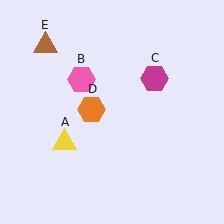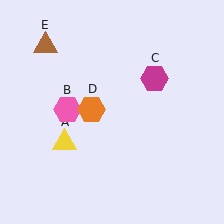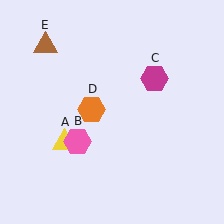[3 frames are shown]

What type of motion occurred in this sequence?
The pink hexagon (object B) rotated counterclockwise around the center of the scene.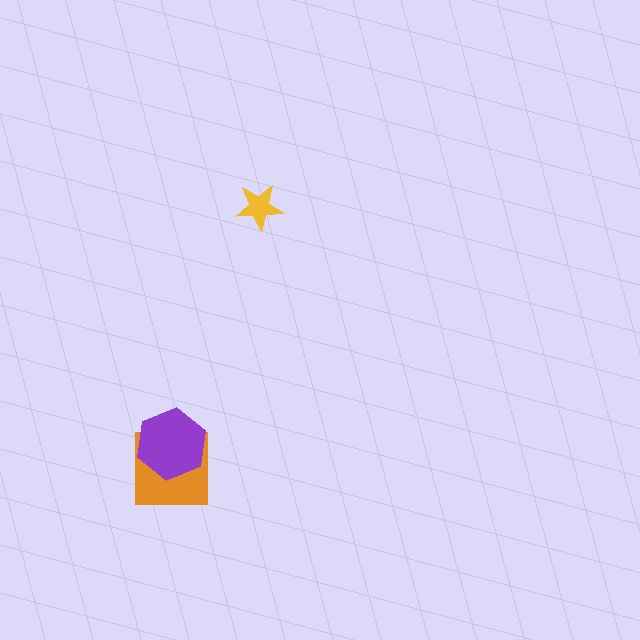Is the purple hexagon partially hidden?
No, no other shape covers it.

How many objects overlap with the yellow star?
0 objects overlap with the yellow star.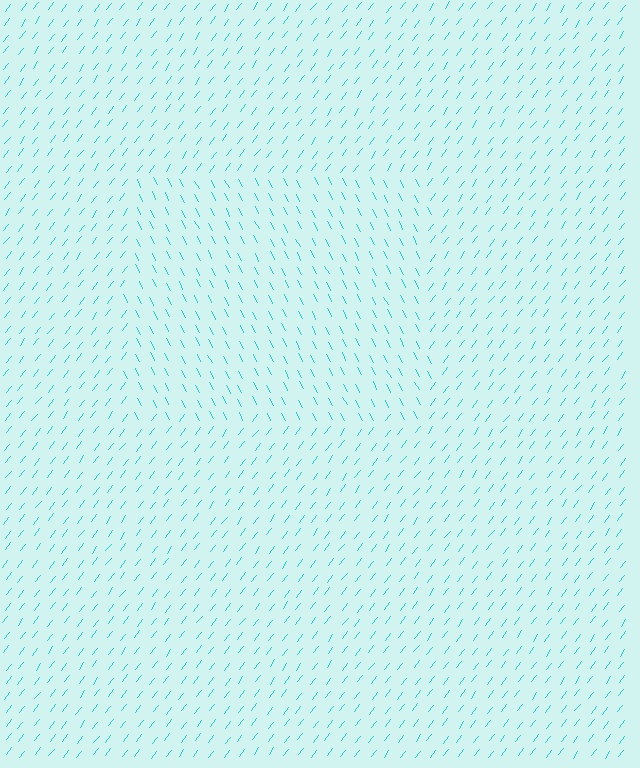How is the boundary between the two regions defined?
The boundary is defined purely by a change in line orientation (approximately 65 degrees difference). All lines are the same color and thickness.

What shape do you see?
I see a rectangle.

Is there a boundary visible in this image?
Yes, there is a texture boundary formed by a change in line orientation.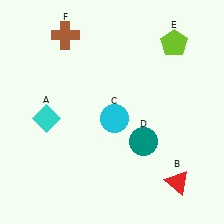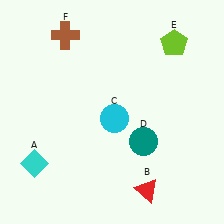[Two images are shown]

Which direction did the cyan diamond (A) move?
The cyan diamond (A) moved down.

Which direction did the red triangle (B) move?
The red triangle (B) moved left.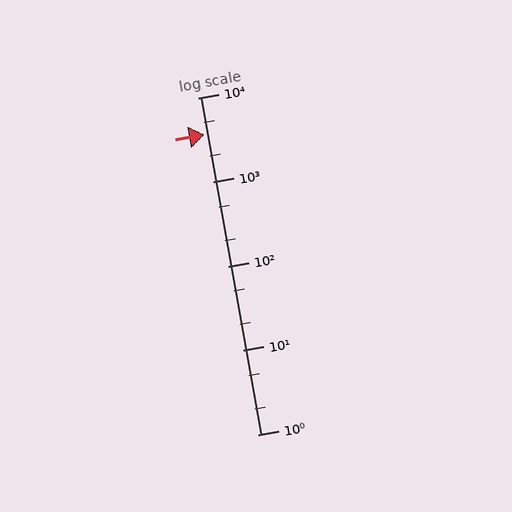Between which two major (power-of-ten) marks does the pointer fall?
The pointer is between 1000 and 10000.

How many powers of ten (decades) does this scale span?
The scale spans 4 decades, from 1 to 10000.